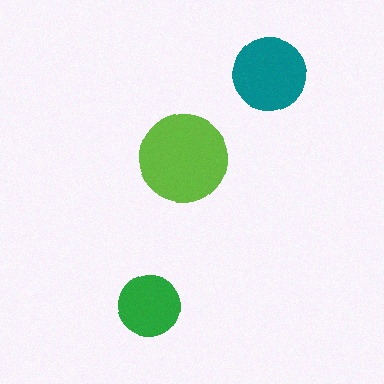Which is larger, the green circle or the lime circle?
The lime one.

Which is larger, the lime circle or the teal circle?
The lime one.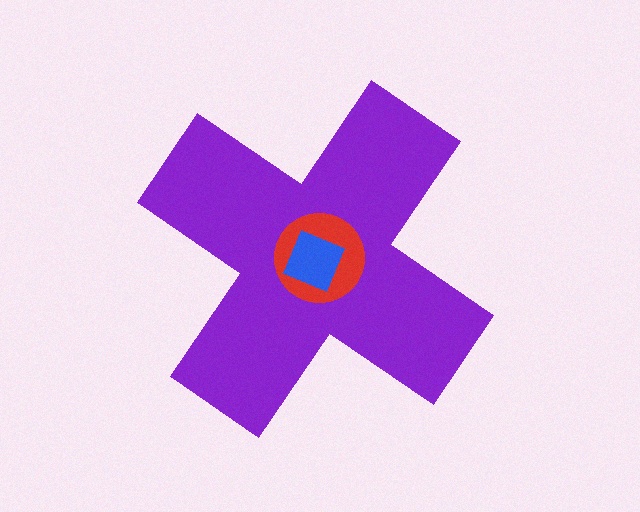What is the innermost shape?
The blue square.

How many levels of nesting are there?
3.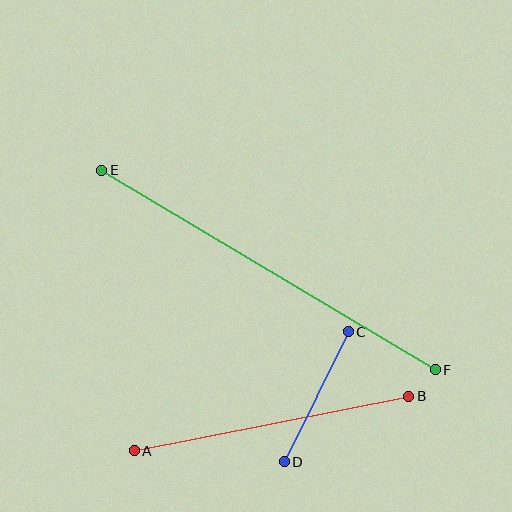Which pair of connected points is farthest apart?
Points E and F are farthest apart.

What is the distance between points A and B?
The distance is approximately 280 pixels.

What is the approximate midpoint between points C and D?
The midpoint is at approximately (316, 397) pixels.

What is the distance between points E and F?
The distance is approximately 389 pixels.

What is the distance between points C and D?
The distance is approximately 145 pixels.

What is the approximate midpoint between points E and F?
The midpoint is at approximately (268, 270) pixels.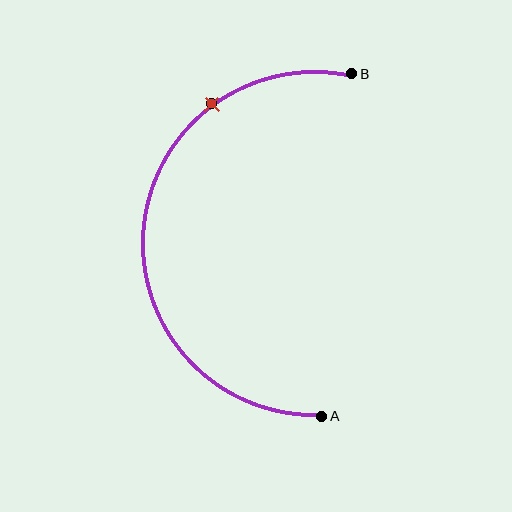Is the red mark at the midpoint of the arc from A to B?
No. The red mark lies on the arc but is closer to endpoint B. The arc midpoint would be at the point on the curve equidistant along the arc from both A and B.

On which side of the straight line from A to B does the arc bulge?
The arc bulges to the left of the straight line connecting A and B.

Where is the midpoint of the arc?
The arc midpoint is the point on the curve farthest from the straight line joining A and B. It sits to the left of that line.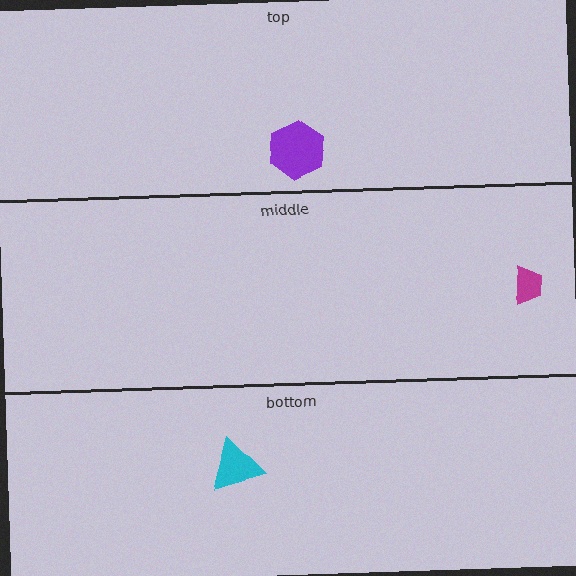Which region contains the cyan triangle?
The bottom region.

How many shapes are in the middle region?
1.